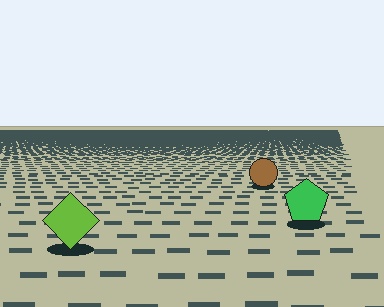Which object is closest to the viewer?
The lime diamond is closest. The texture marks near it are larger and more spread out.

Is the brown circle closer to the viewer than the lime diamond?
No. The lime diamond is closer — you can tell from the texture gradient: the ground texture is coarser near it.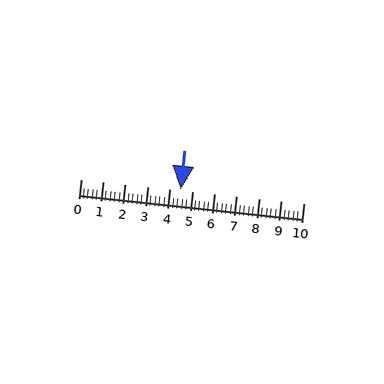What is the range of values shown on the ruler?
The ruler shows values from 0 to 10.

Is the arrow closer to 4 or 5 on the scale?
The arrow is closer to 5.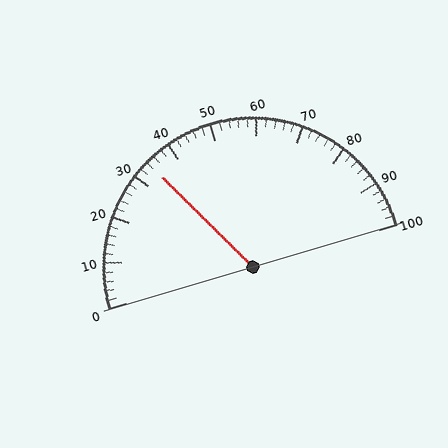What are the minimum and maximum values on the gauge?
The gauge ranges from 0 to 100.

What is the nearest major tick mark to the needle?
The nearest major tick mark is 30.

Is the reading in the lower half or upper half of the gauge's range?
The reading is in the lower half of the range (0 to 100).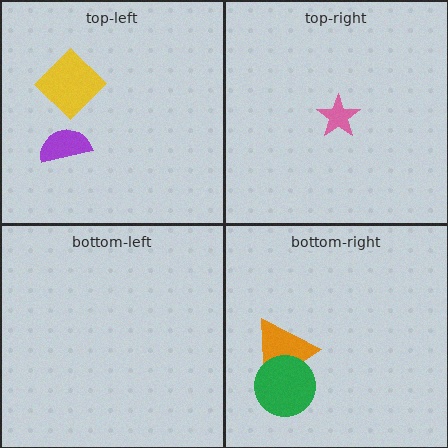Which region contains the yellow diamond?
The top-left region.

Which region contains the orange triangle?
The bottom-right region.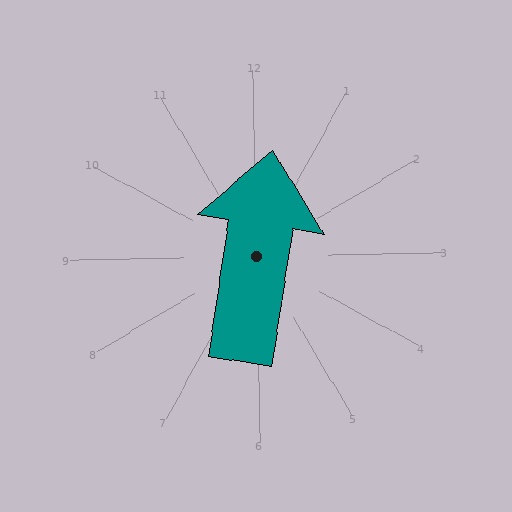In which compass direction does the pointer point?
North.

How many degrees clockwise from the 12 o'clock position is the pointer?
Approximately 10 degrees.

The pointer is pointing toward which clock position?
Roughly 12 o'clock.